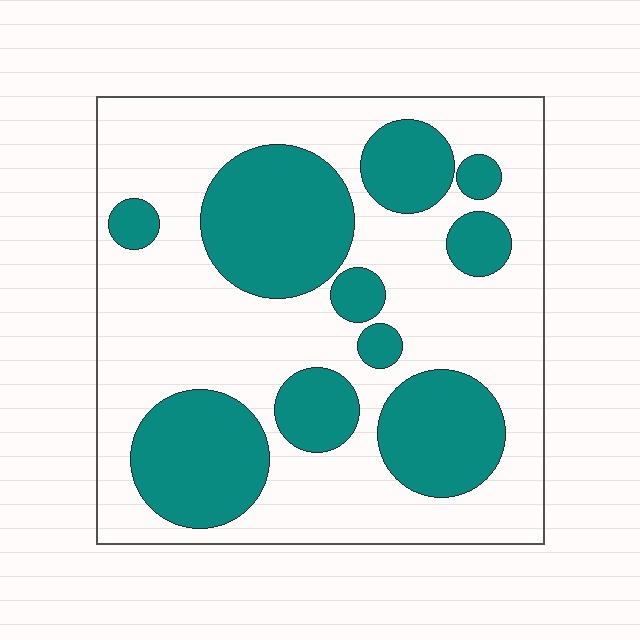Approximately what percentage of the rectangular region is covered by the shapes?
Approximately 35%.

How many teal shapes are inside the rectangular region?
10.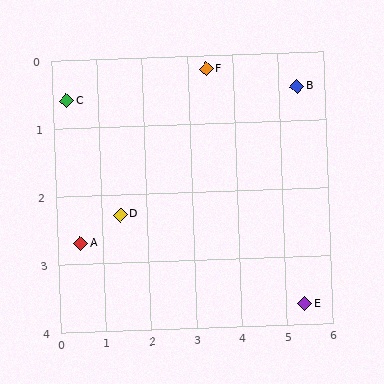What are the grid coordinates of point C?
Point C is at approximately (0.3, 0.6).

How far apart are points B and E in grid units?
Points B and E are about 3.2 grid units apart.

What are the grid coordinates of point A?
Point A is at approximately (0.5, 2.7).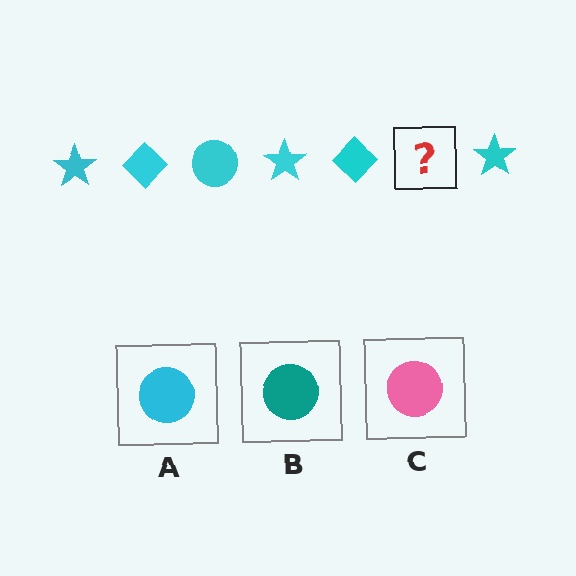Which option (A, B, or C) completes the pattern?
A.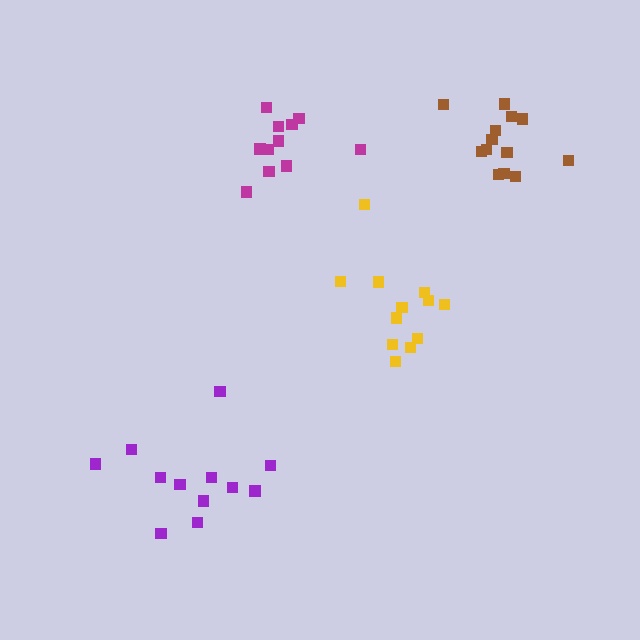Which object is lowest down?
The purple cluster is bottommost.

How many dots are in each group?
Group 1: 13 dots, Group 2: 12 dots, Group 3: 11 dots, Group 4: 12 dots (48 total).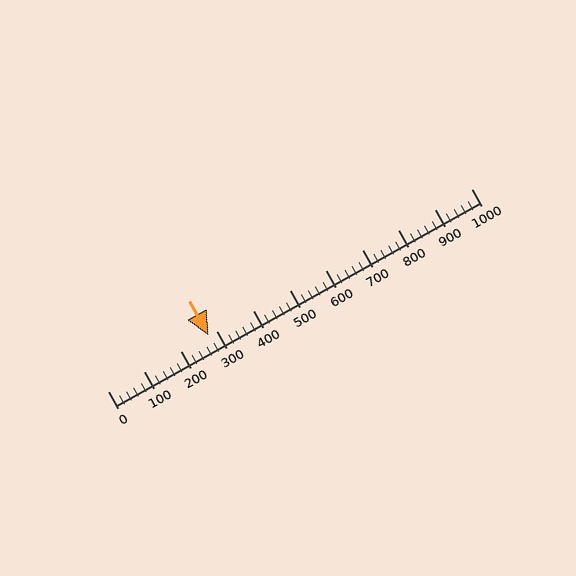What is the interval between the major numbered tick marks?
The major tick marks are spaced 100 units apart.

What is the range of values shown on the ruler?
The ruler shows values from 0 to 1000.